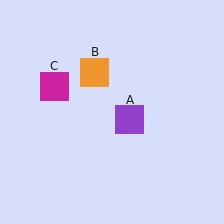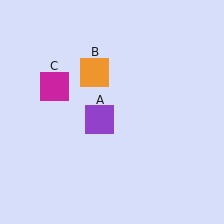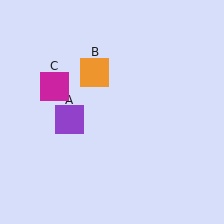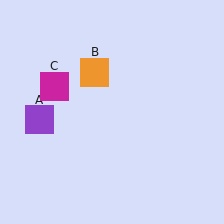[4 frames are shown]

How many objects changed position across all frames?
1 object changed position: purple square (object A).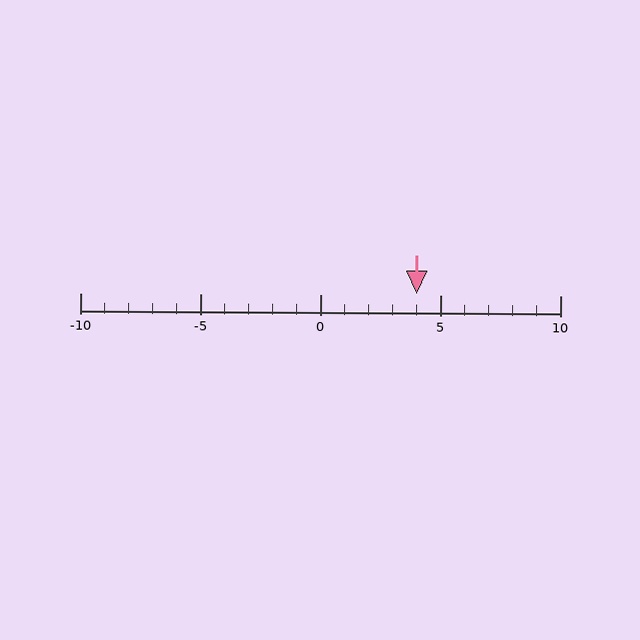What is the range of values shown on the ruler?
The ruler shows values from -10 to 10.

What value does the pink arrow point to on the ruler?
The pink arrow points to approximately 4.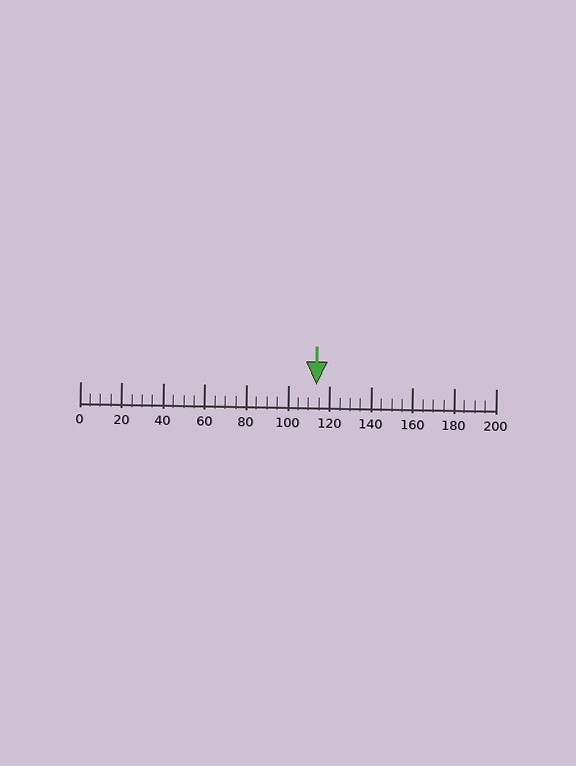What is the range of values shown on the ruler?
The ruler shows values from 0 to 200.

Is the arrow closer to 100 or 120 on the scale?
The arrow is closer to 120.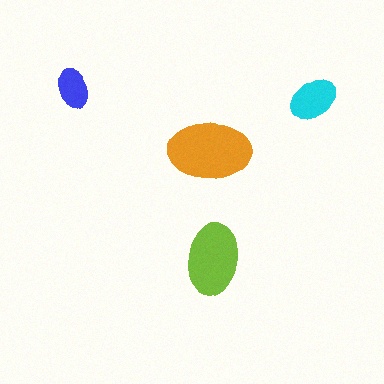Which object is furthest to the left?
The blue ellipse is leftmost.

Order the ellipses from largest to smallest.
the orange one, the lime one, the cyan one, the blue one.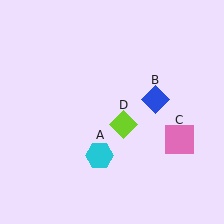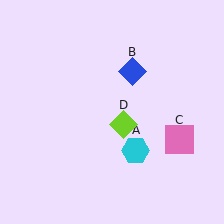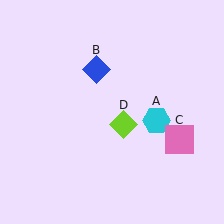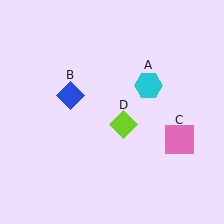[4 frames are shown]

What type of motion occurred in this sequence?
The cyan hexagon (object A), blue diamond (object B) rotated counterclockwise around the center of the scene.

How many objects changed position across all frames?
2 objects changed position: cyan hexagon (object A), blue diamond (object B).